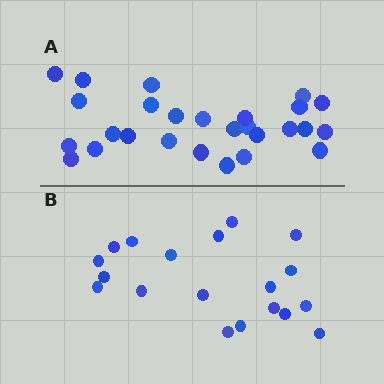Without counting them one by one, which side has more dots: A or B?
Region A (the top region) has more dots.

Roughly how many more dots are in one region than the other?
Region A has roughly 8 or so more dots than region B.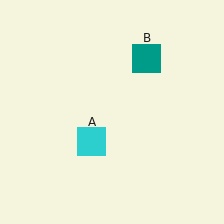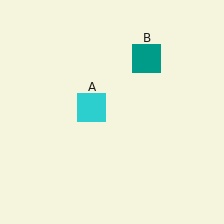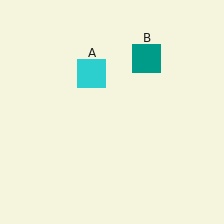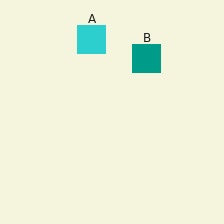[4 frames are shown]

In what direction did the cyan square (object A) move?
The cyan square (object A) moved up.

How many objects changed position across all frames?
1 object changed position: cyan square (object A).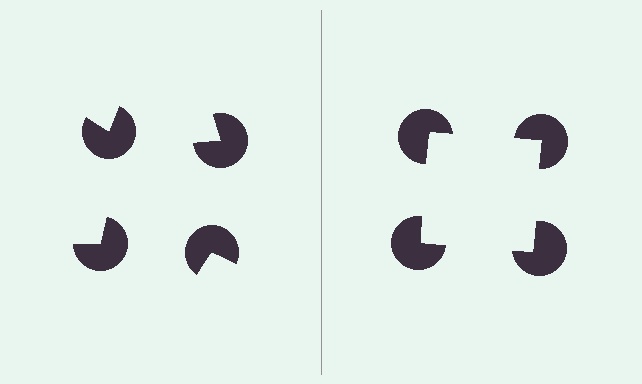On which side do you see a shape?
An illusory square appears on the right side. On the left side the wedge cuts are rotated, so no coherent shape forms.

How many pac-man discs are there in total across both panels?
8 — 4 on each side.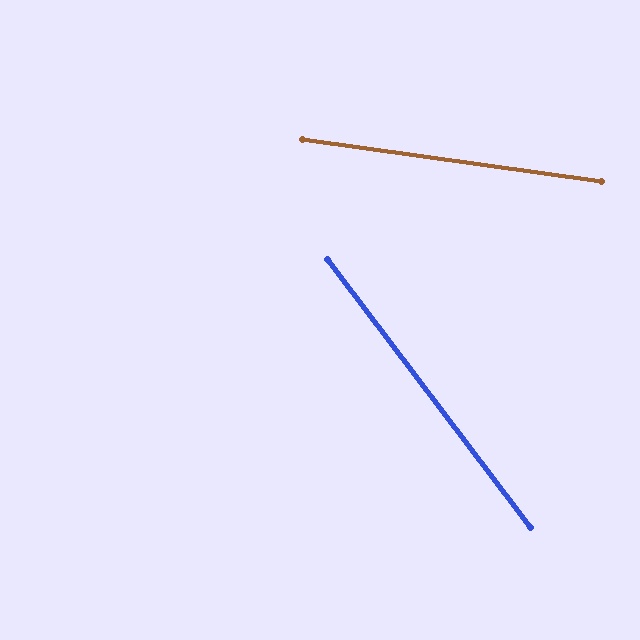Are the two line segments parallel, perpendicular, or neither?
Neither parallel nor perpendicular — they differ by about 45°.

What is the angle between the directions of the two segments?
Approximately 45 degrees.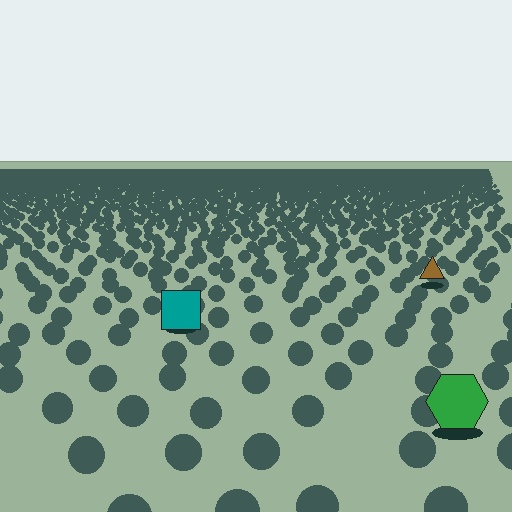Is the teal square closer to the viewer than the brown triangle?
Yes. The teal square is closer — you can tell from the texture gradient: the ground texture is coarser near it.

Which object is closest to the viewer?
The green hexagon is closest. The texture marks near it are larger and more spread out.